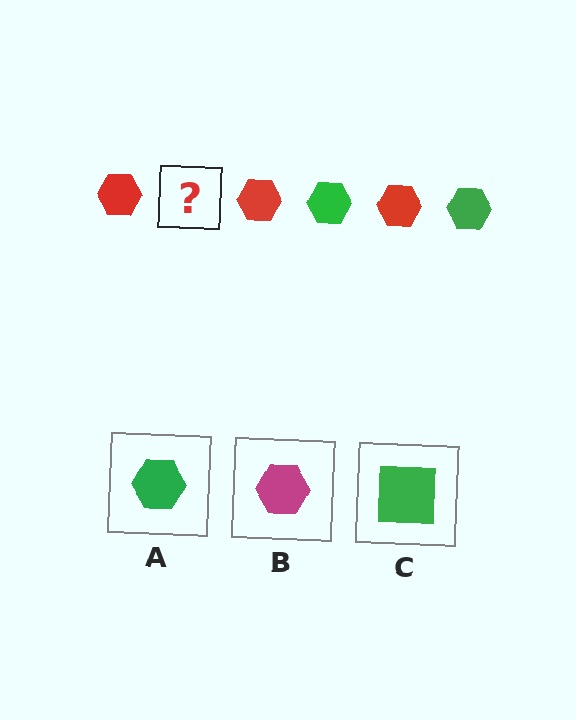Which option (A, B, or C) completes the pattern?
A.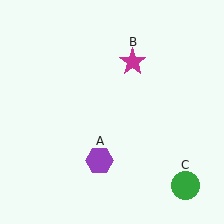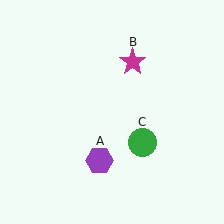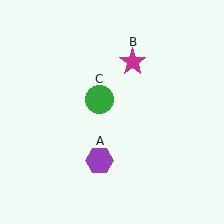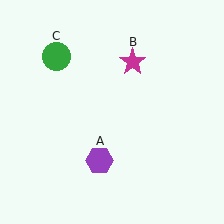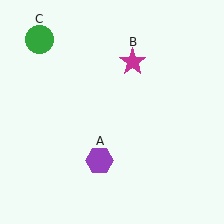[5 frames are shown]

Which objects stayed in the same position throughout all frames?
Purple hexagon (object A) and magenta star (object B) remained stationary.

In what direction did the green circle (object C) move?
The green circle (object C) moved up and to the left.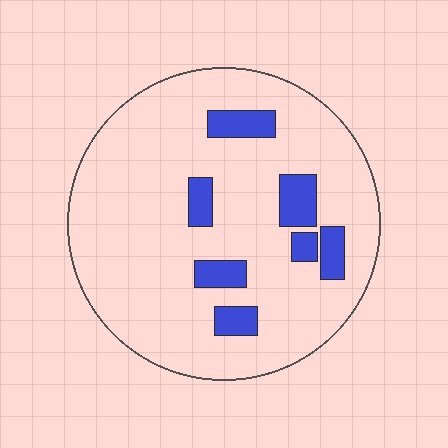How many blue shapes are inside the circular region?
7.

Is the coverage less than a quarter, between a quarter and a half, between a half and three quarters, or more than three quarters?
Less than a quarter.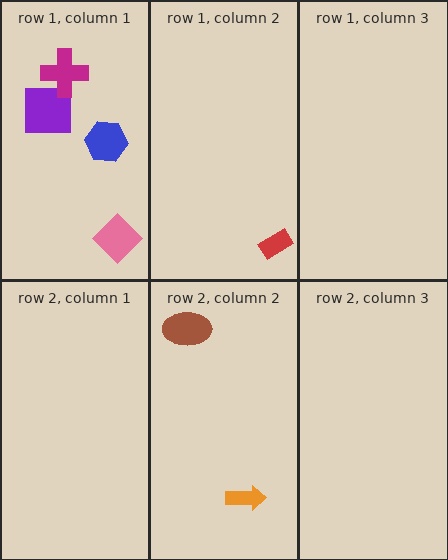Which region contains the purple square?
The row 1, column 1 region.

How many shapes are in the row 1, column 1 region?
4.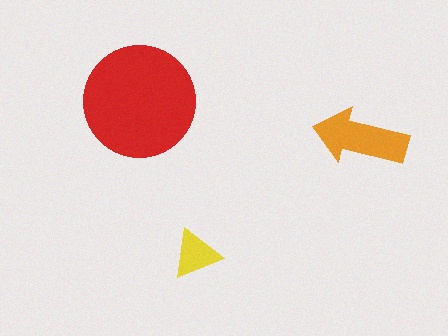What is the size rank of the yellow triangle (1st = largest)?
3rd.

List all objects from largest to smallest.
The red circle, the orange arrow, the yellow triangle.